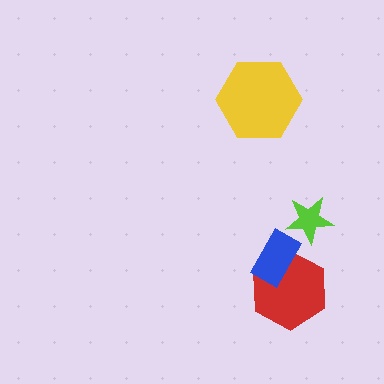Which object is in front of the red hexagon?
The blue rectangle is in front of the red hexagon.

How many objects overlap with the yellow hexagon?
0 objects overlap with the yellow hexagon.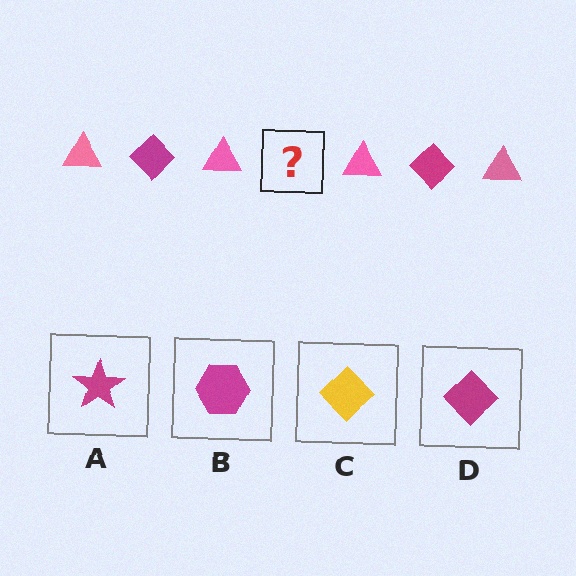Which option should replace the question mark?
Option D.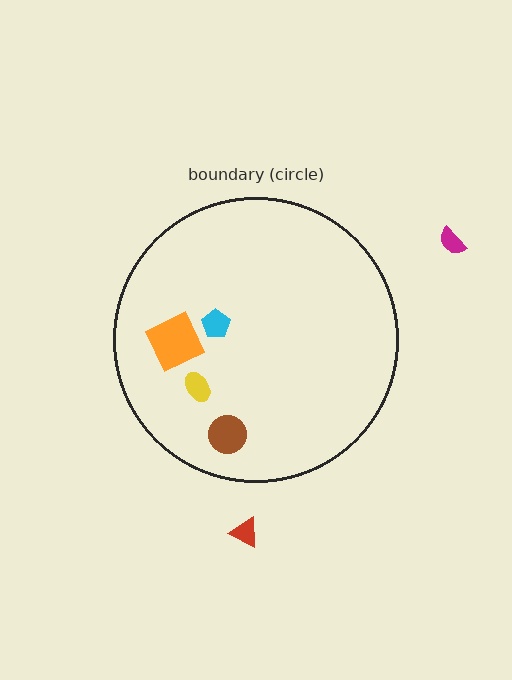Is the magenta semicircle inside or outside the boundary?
Outside.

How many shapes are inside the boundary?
4 inside, 2 outside.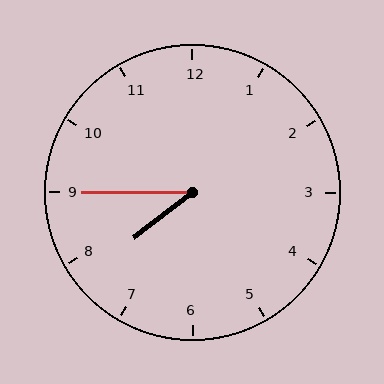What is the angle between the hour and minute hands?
Approximately 38 degrees.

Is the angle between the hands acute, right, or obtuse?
It is acute.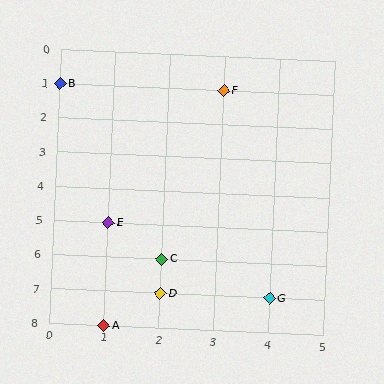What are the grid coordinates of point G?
Point G is at grid coordinates (4, 7).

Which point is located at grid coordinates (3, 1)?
Point F is at (3, 1).